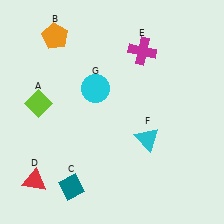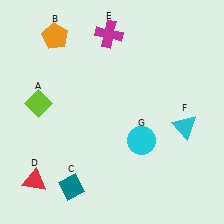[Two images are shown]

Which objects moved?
The objects that moved are: the magenta cross (E), the cyan triangle (F), the cyan circle (G).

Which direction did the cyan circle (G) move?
The cyan circle (G) moved down.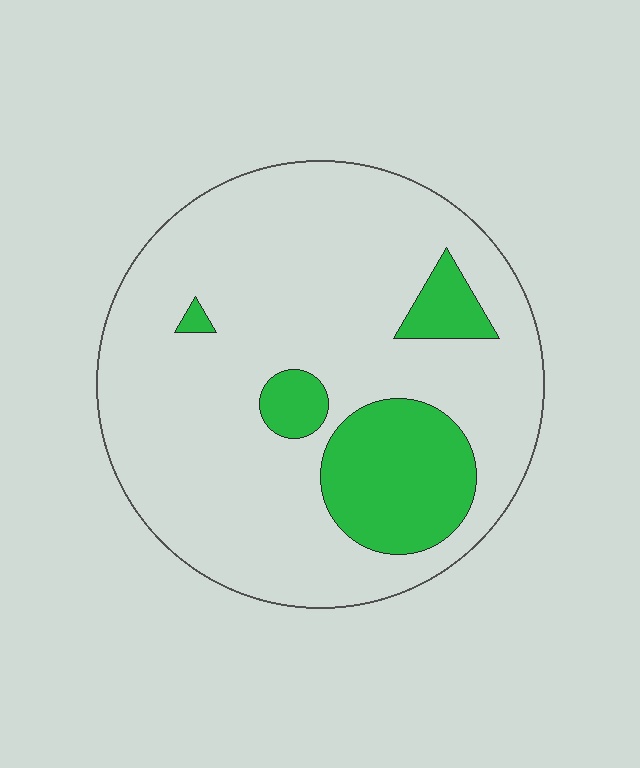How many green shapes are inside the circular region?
4.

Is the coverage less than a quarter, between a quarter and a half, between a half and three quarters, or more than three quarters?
Less than a quarter.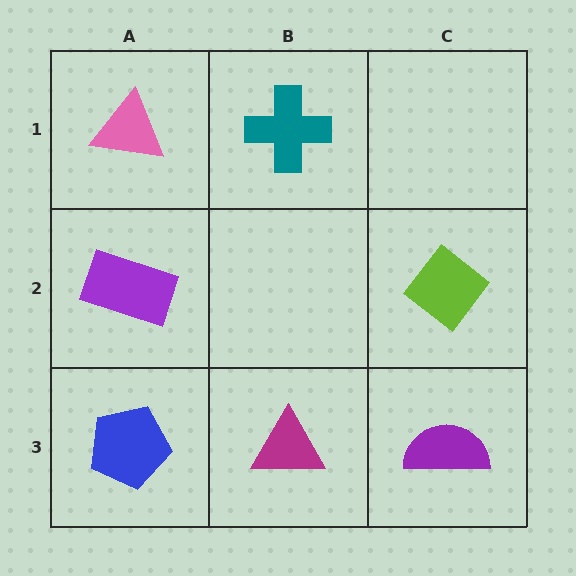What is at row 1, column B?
A teal cross.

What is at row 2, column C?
A lime diamond.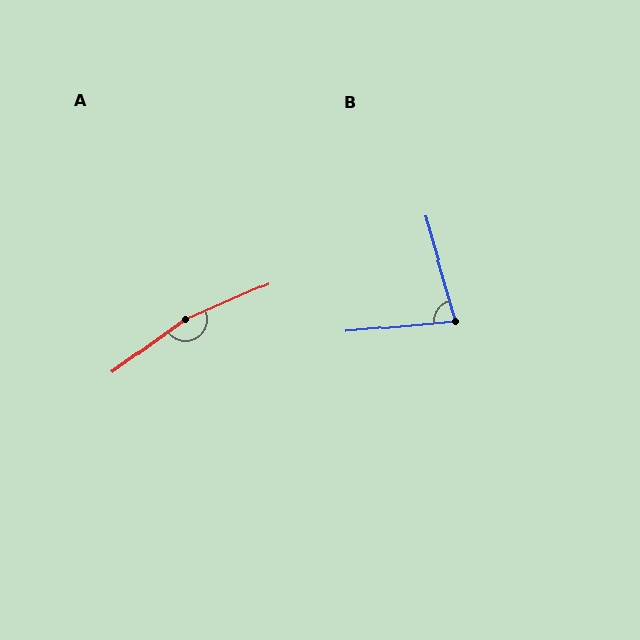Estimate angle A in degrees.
Approximately 168 degrees.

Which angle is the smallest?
B, at approximately 79 degrees.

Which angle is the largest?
A, at approximately 168 degrees.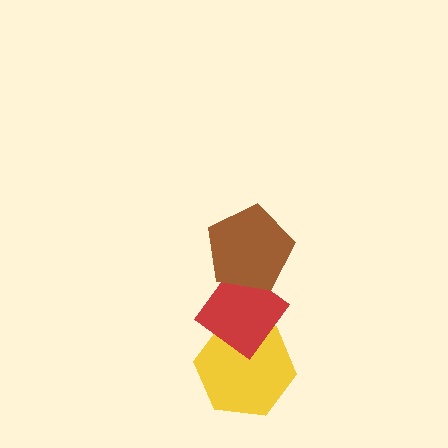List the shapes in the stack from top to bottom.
From top to bottom: the brown pentagon, the red diamond, the yellow hexagon.